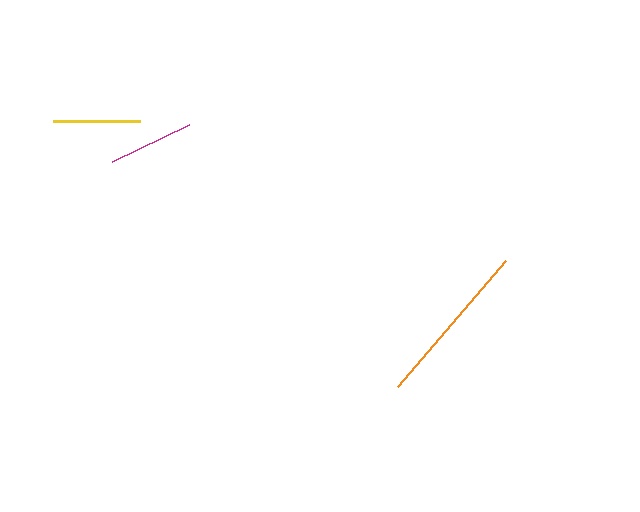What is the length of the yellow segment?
The yellow segment is approximately 87 pixels long.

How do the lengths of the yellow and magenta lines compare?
The yellow and magenta lines are approximately the same length.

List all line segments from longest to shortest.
From longest to shortest: orange, yellow, magenta.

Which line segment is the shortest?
The magenta line is the shortest at approximately 85 pixels.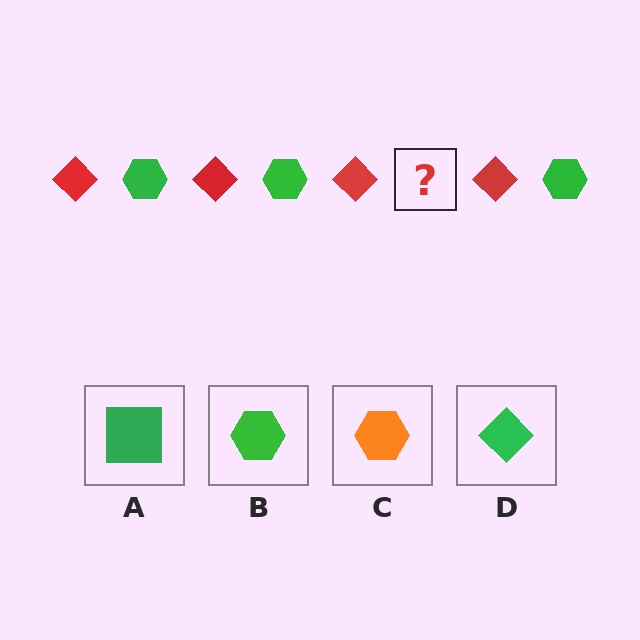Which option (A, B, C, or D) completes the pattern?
B.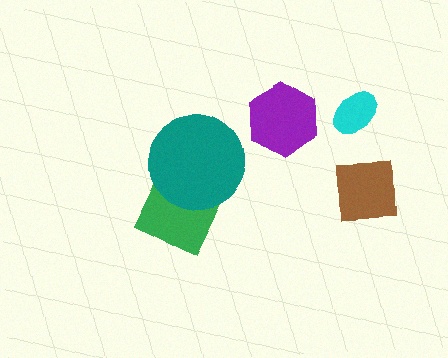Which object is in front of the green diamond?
The teal circle is in front of the green diamond.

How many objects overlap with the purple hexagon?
0 objects overlap with the purple hexagon.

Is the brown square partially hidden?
No, no other shape covers it.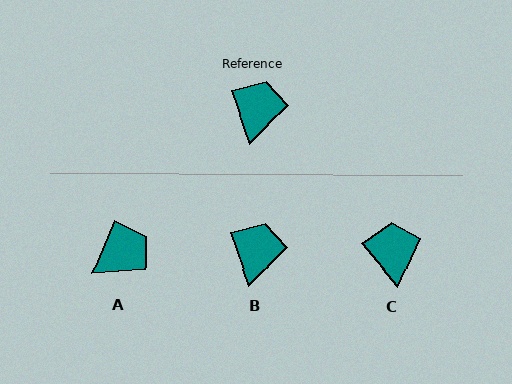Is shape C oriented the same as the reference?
No, it is off by about 21 degrees.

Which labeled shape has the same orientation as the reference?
B.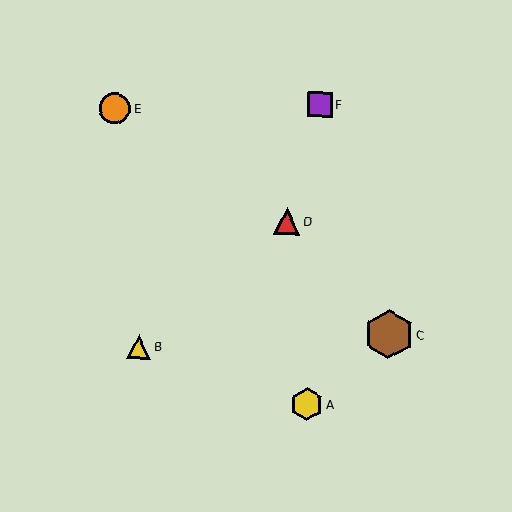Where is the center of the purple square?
The center of the purple square is at (320, 104).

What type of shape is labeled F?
Shape F is a purple square.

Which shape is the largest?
The brown hexagon (labeled C) is the largest.